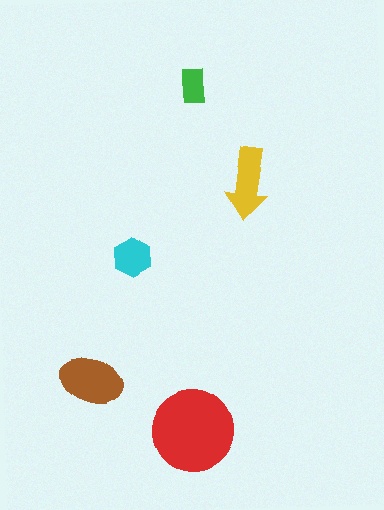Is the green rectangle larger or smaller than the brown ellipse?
Smaller.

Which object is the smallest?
The green rectangle.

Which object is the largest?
The red circle.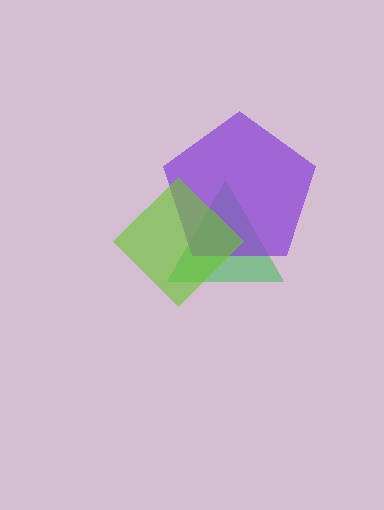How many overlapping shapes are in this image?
There are 3 overlapping shapes in the image.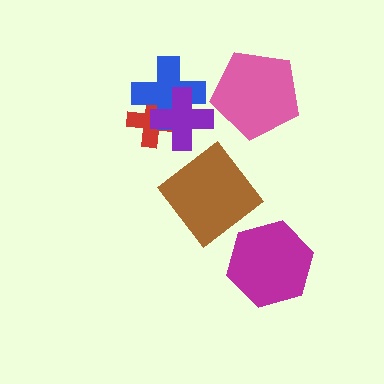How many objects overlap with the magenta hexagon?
0 objects overlap with the magenta hexagon.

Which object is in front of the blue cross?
The purple cross is in front of the blue cross.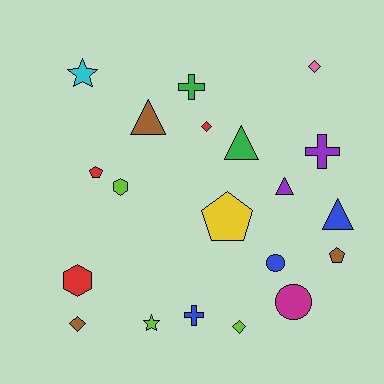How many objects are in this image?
There are 20 objects.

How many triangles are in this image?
There are 4 triangles.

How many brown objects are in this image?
There are 3 brown objects.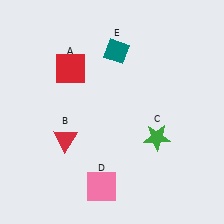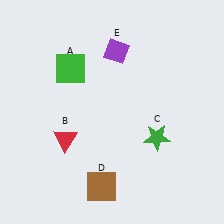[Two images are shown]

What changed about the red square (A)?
In Image 1, A is red. In Image 2, it changed to green.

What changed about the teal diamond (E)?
In Image 1, E is teal. In Image 2, it changed to purple.